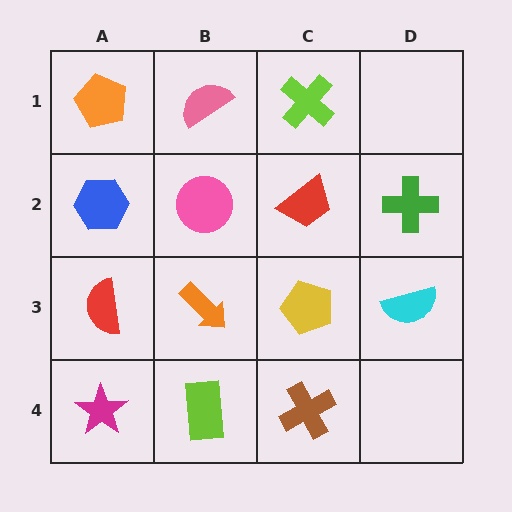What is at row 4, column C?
A brown cross.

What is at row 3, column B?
An orange arrow.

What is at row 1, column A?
An orange pentagon.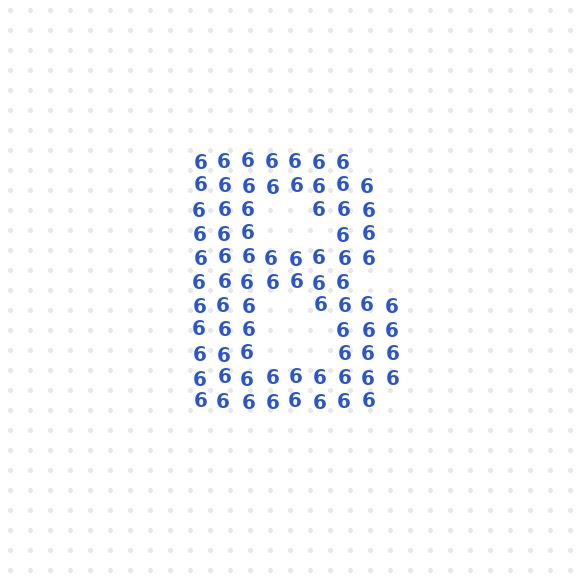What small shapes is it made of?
It is made of small digit 6's.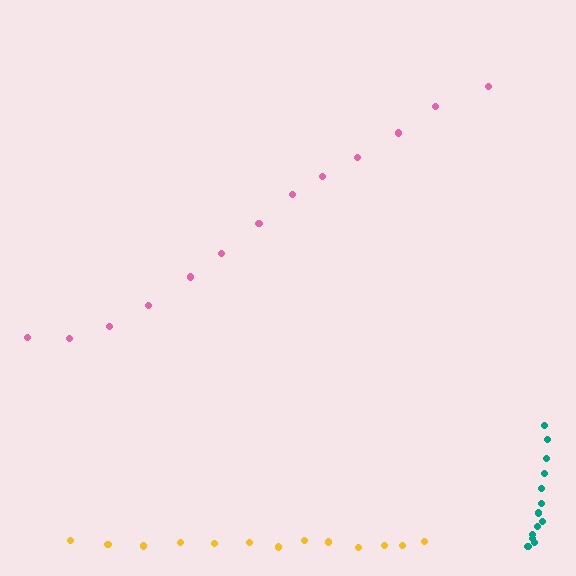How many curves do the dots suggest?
There are 3 distinct paths.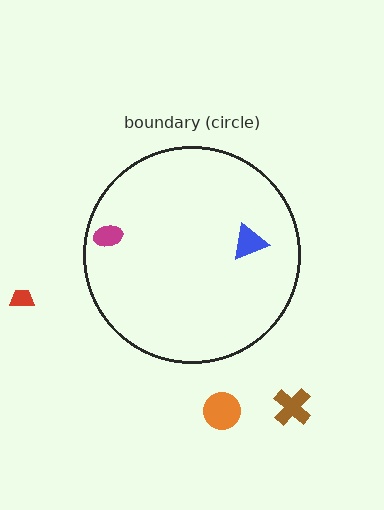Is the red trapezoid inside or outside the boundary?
Outside.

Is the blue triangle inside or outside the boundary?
Inside.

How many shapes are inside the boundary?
2 inside, 3 outside.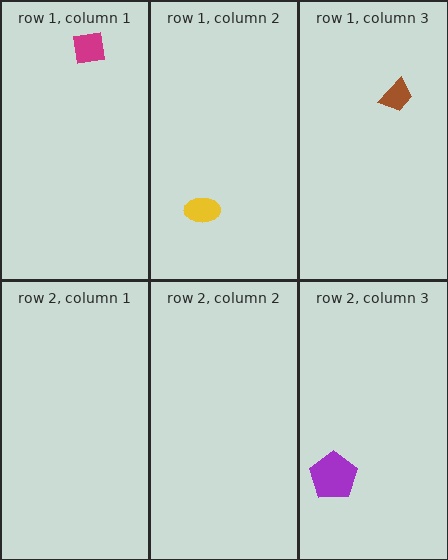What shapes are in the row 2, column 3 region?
The purple pentagon.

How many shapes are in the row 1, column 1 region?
1.